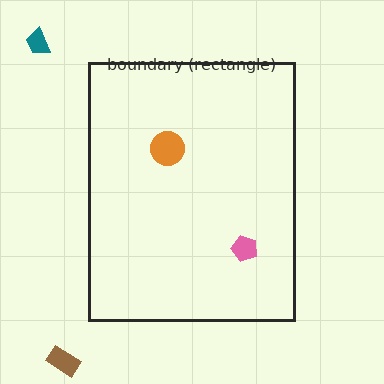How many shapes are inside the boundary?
2 inside, 2 outside.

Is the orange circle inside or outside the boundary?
Inside.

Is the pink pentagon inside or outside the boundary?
Inside.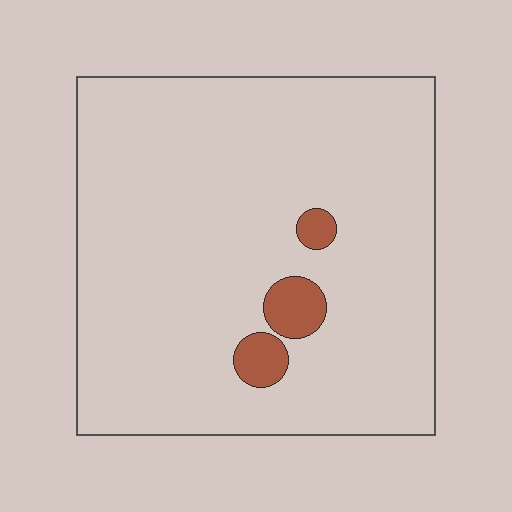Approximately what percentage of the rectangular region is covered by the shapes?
Approximately 5%.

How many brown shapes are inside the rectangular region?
3.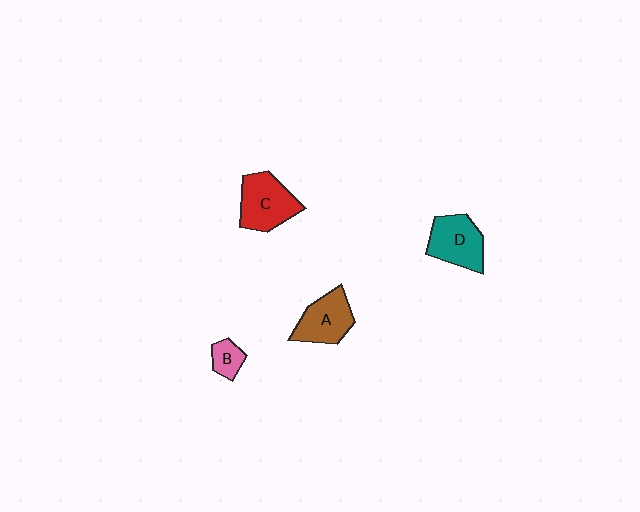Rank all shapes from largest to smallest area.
From largest to smallest: C (red), D (teal), A (brown), B (pink).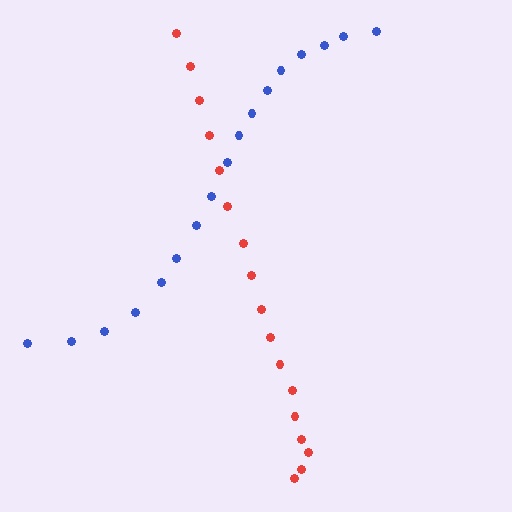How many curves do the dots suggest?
There are 2 distinct paths.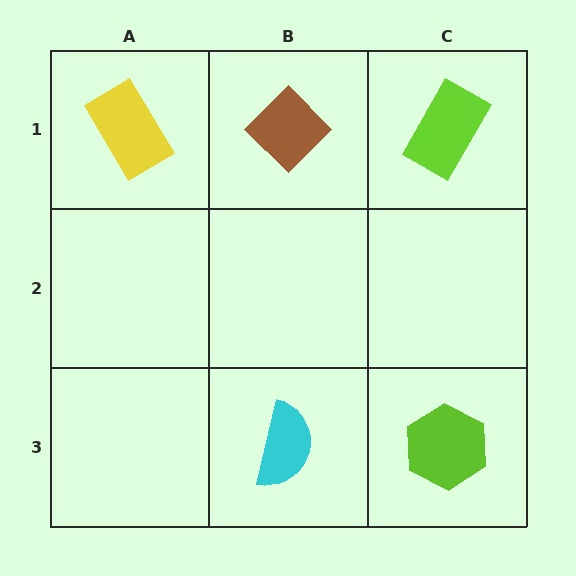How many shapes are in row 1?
3 shapes.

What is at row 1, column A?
A yellow rectangle.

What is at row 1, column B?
A brown diamond.